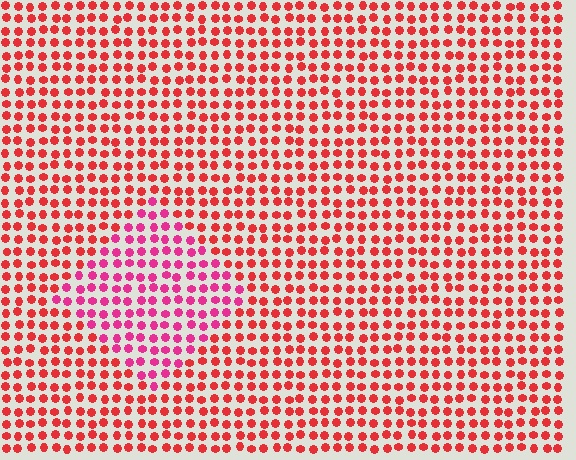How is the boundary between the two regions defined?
The boundary is defined purely by a slight shift in hue (about 31 degrees). Spacing, size, and orientation are identical on both sides.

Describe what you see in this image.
The image is filled with small red elements in a uniform arrangement. A diamond-shaped region is visible where the elements are tinted to a slightly different hue, forming a subtle color boundary.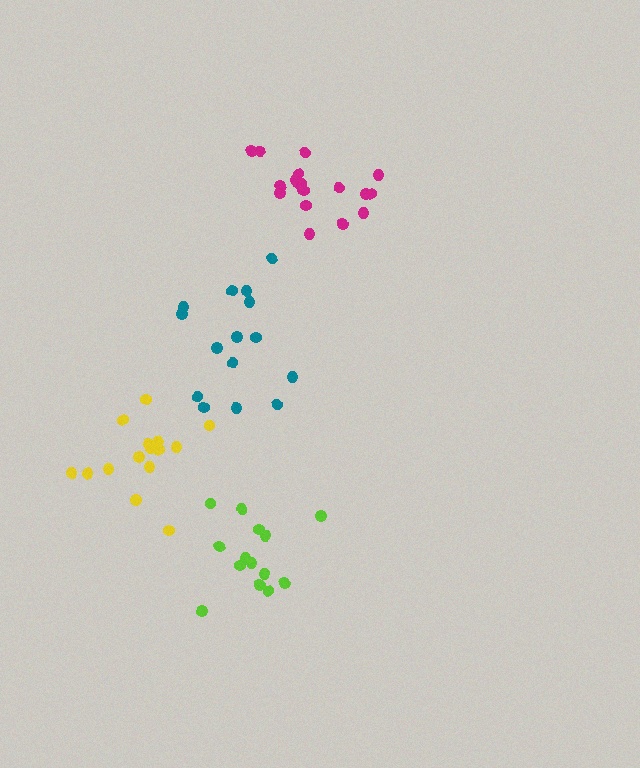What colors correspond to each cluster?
The clusters are colored: lime, teal, yellow, magenta.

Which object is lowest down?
The lime cluster is bottommost.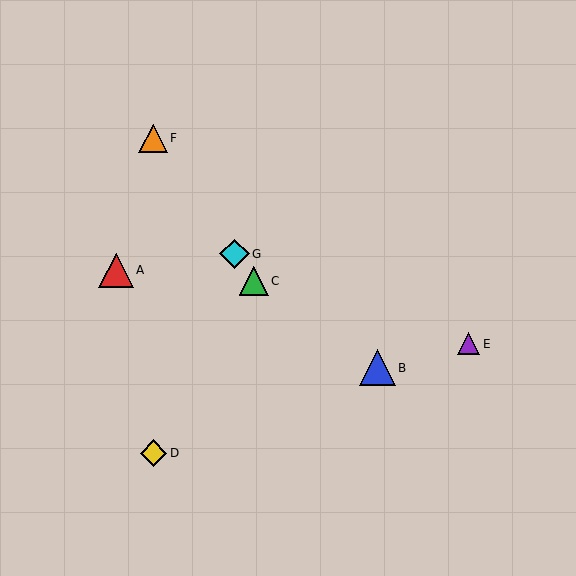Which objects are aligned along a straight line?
Objects C, F, G are aligned along a straight line.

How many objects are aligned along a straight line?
3 objects (C, F, G) are aligned along a straight line.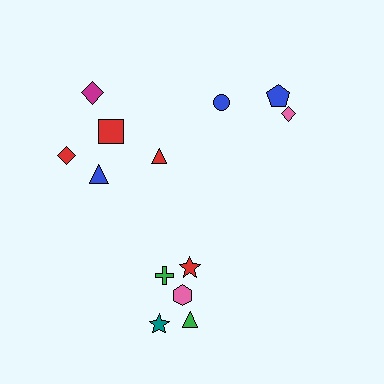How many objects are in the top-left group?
There are 5 objects.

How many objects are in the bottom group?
There are 5 objects.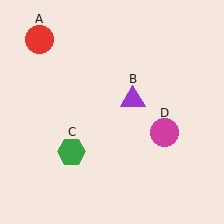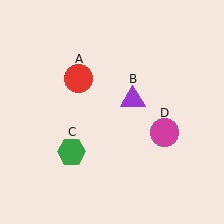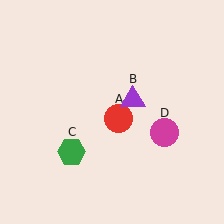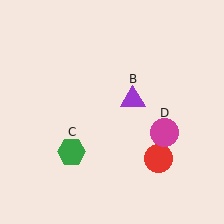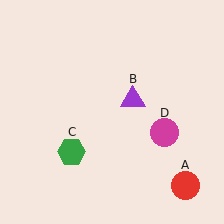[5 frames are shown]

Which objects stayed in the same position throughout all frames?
Purple triangle (object B) and green hexagon (object C) and magenta circle (object D) remained stationary.